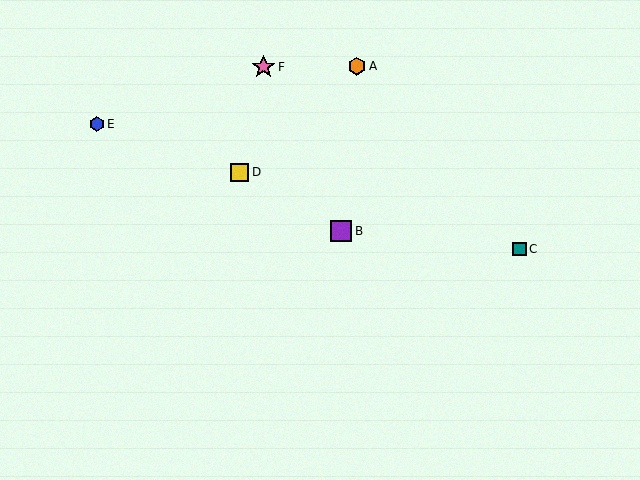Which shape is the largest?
The pink star (labeled F) is the largest.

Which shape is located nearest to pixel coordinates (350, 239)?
The purple square (labeled B) at (341, 231) is nearest to that location.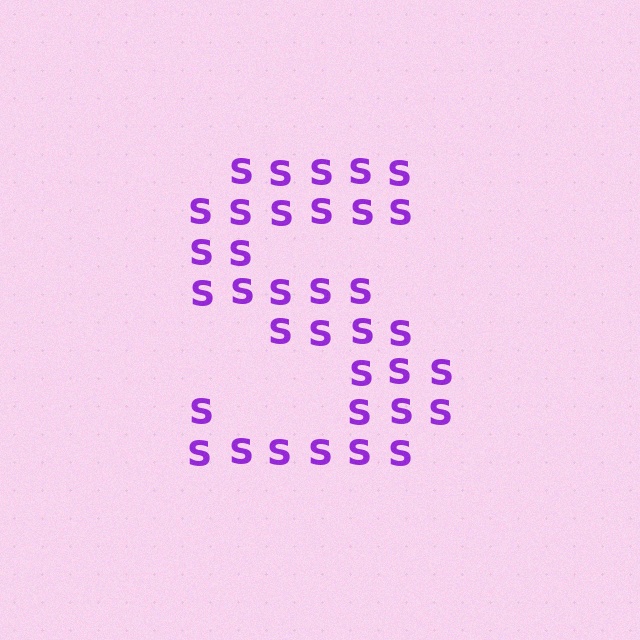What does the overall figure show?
The overall figure shows the letter S.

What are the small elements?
The small elements are letter S's.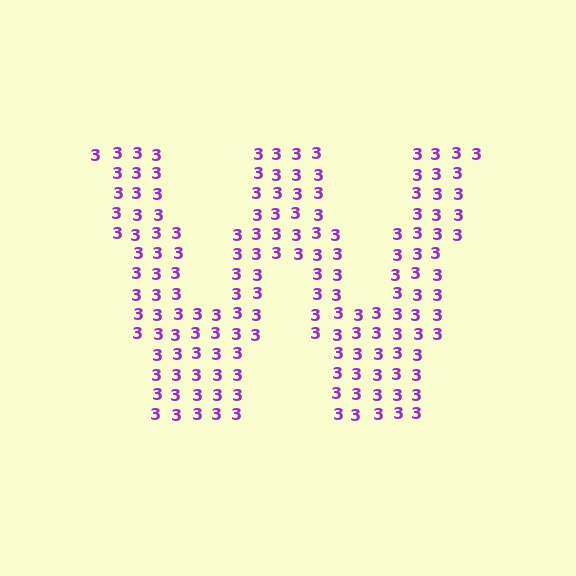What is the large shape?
The large shape is the letter W.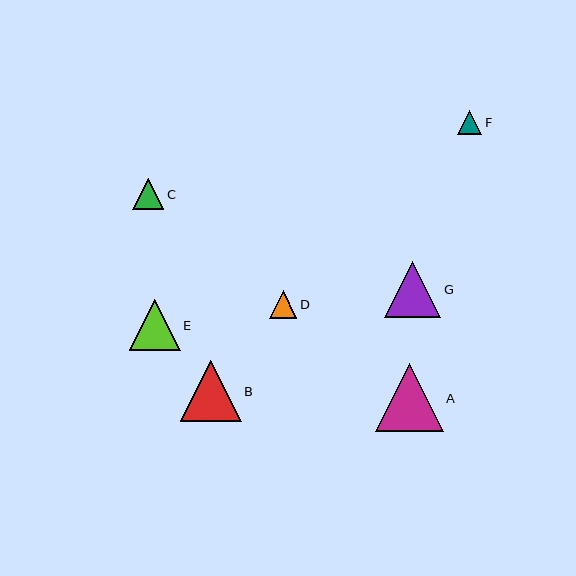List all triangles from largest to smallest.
From largest to smallest: A, B, G, E, C, D, F.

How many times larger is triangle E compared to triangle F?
Triangle E is approximately 2.1 times the size of triangle F.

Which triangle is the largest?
Triangle A is the largest with a size of approximately 68 pixels.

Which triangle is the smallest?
Triangle F is the smallest with a size of approximately 24 pixels.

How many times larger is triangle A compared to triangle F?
Triangle A is approximately 2.8 times the size of triangle F.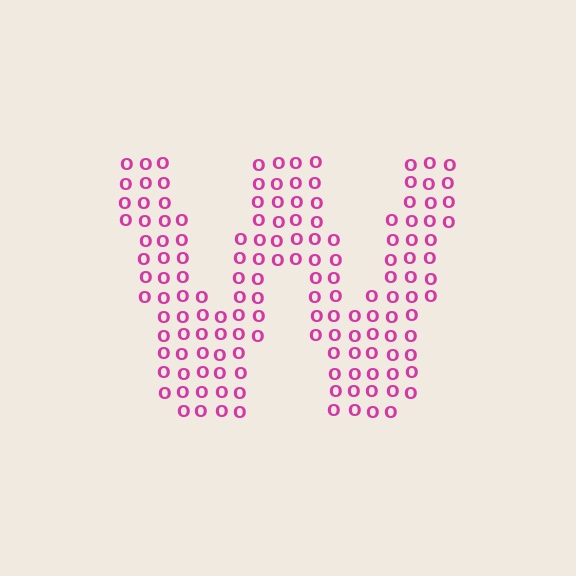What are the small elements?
The small elements are letter O's.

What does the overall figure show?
The overall figure shows the letter W.